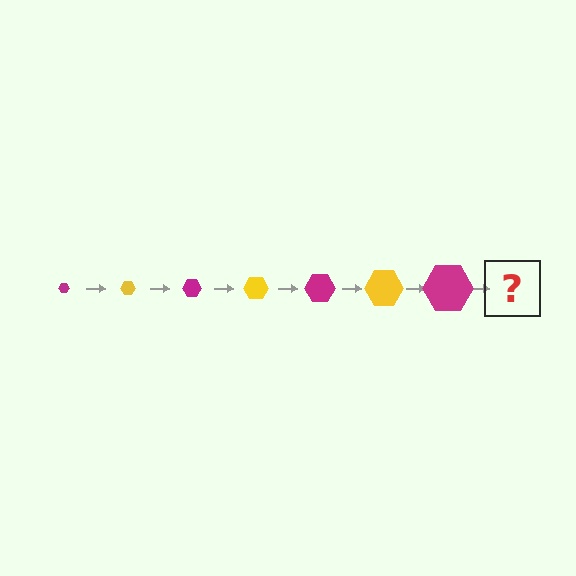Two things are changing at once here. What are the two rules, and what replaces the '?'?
The two rules are that the hexagon grows larger each step and the color cycles through magenta and yellow. The '?' should be a yellow hexagon, larger than the previous one.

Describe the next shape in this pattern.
It should be a yellow hexagon, larger than the previous one.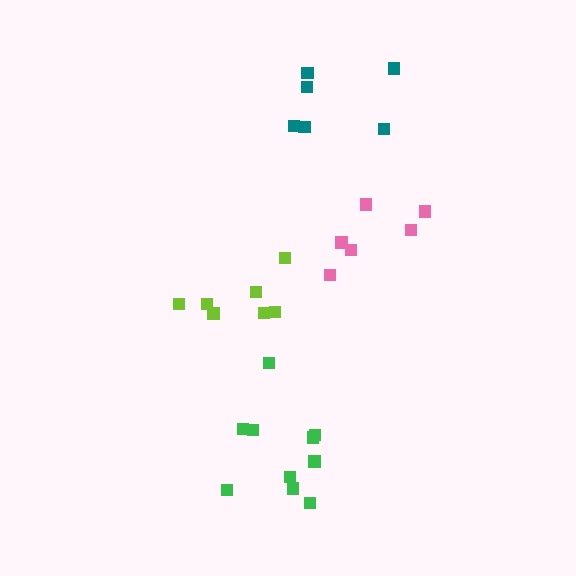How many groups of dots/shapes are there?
There are 4 groups.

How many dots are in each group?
Group 1: 10 dots, Group 2: 6 dots, Group 3: 7 dots, Group 4: 6 dots (29 total).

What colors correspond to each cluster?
The clusters are colored: green, pink, lime, teal.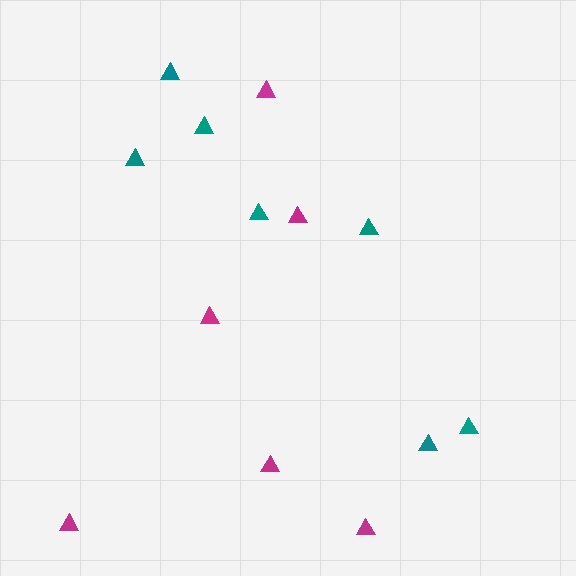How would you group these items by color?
There are 2 groups: one group of teal triangles (7) and one group of magenta triangles (6).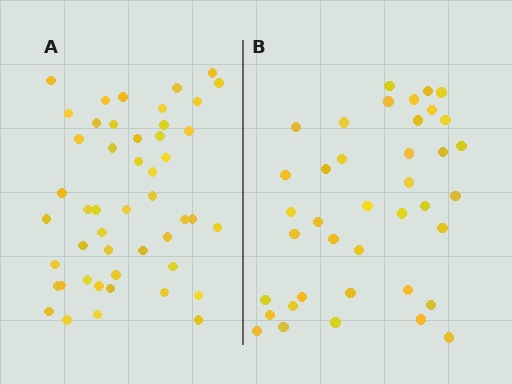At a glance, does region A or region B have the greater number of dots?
Region A (the left region) has more dots.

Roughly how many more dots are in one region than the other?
Region A has roughly 8 or so more dots than region B.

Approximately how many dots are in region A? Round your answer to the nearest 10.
About 50 dots. (The exact count is 48, which rounds to 50.)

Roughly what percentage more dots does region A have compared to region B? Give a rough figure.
About 25% more.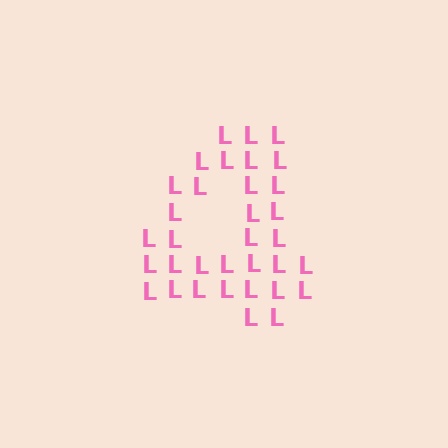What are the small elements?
The small elements are letter L's.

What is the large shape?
The large shape is the digit 4.